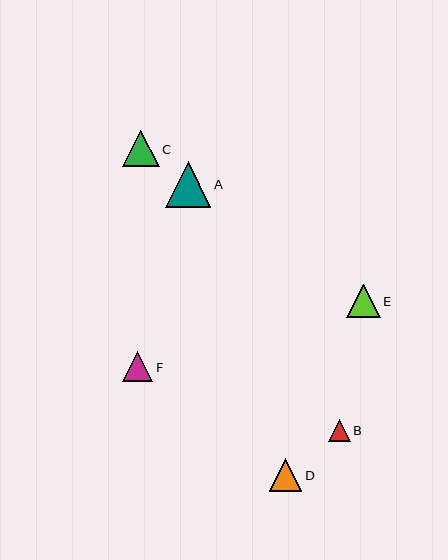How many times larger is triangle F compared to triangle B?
Triangle F is approximately 1.4 times the size of triangle B.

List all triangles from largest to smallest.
From largest to smallest: A, C, E, D, F, B.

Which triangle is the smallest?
Triangle B is the smallest with a size of approximately 22 pixels.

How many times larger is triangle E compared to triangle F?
Triangle E is approximately 1.1 times the size of triangle F.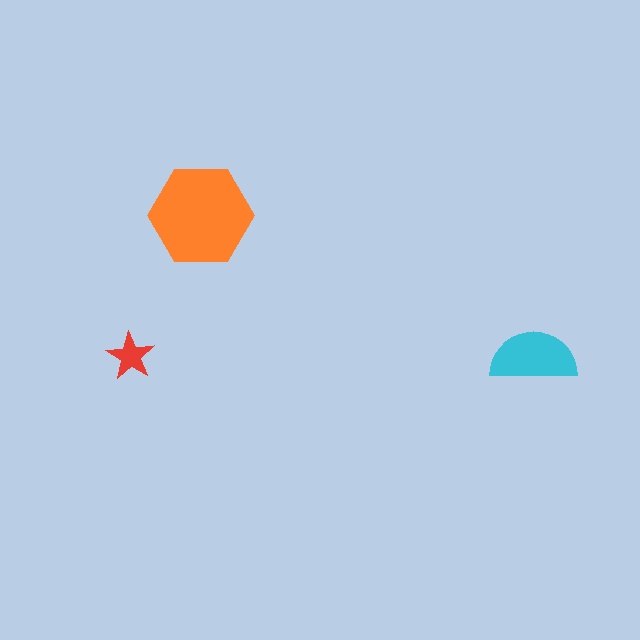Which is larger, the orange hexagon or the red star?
The orange hexagon.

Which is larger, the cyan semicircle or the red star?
The cyan semicircle.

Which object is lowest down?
The red star is bottommost.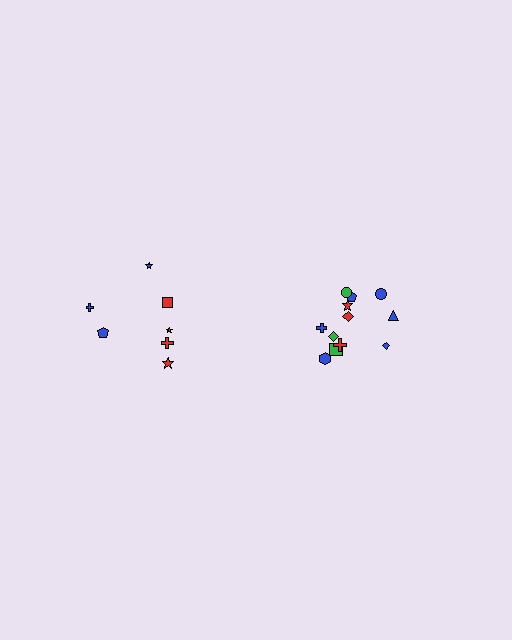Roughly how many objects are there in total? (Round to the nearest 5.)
Roughly 20 objects in total.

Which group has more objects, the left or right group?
The right group.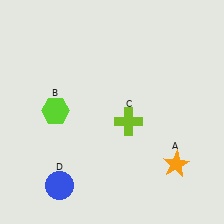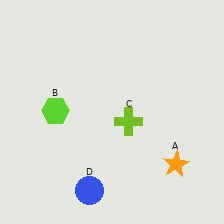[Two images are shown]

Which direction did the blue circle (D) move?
The blue circle (D) moved right.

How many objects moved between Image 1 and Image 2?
1 object moved between the two images.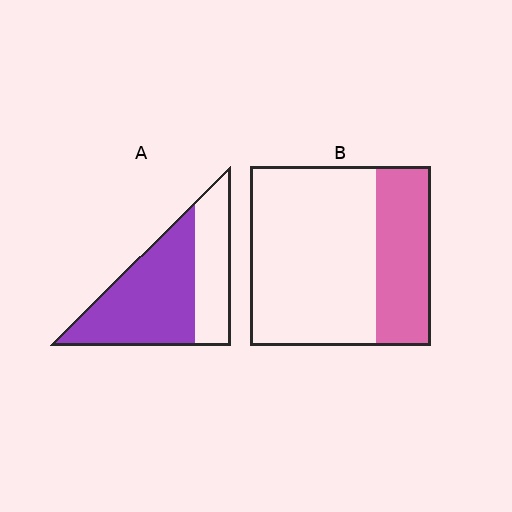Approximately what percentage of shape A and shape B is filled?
A is approximately 65% and B is approximately 30%.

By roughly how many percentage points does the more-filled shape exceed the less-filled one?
By roughly 35 percentage points (A over B).